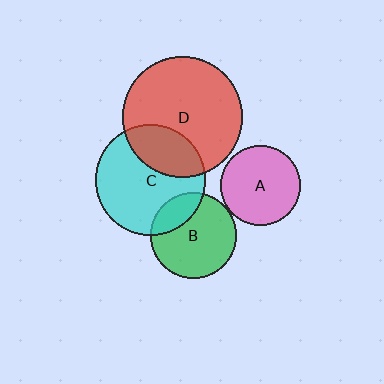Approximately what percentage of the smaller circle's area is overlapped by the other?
Approximately 25%.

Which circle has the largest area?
Circle D (red).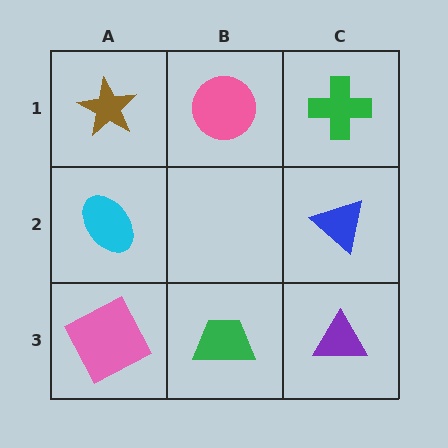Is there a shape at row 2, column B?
No, that cell is empty.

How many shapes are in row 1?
3 shapes.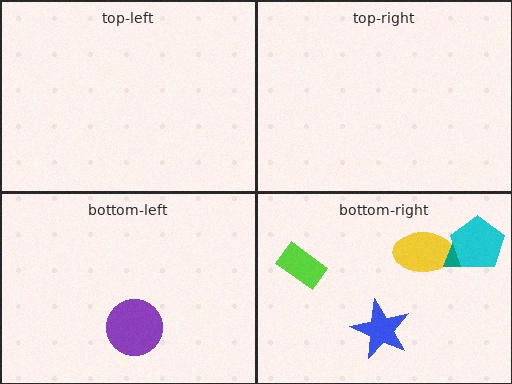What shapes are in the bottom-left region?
The purple circle.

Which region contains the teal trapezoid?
The bottom-right region.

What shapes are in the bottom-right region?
The yellow ellipse, the blue star, the teal trapezoid, the lime rectangle, the cyan pentagon.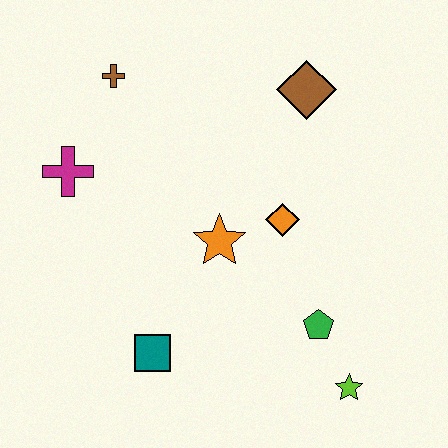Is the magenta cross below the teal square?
No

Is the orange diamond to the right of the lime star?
No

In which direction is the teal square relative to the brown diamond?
The teal square is below the brown diamond.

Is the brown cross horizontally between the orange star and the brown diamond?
No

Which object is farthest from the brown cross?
The lime star is farthest from the brown cross.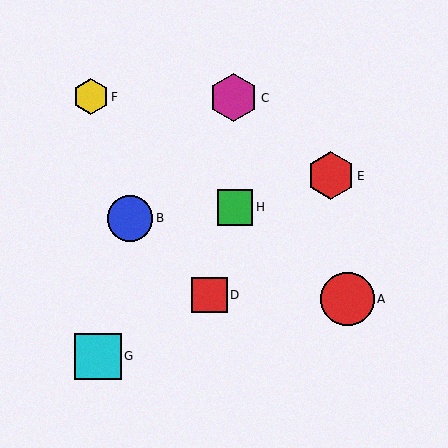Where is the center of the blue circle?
The center of the blue circle is at (130, 218).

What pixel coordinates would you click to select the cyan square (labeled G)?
Click at (98, 356) to select the cyan square G.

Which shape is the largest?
The red circle (labeled A) is the largest.